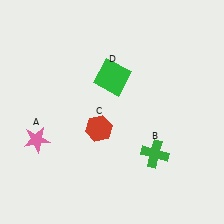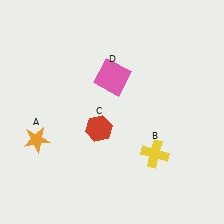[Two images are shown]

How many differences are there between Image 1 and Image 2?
There are 3 differences between the two images.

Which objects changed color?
A changed from pink to orange. B changed from green to yellow. D changed from green to pink.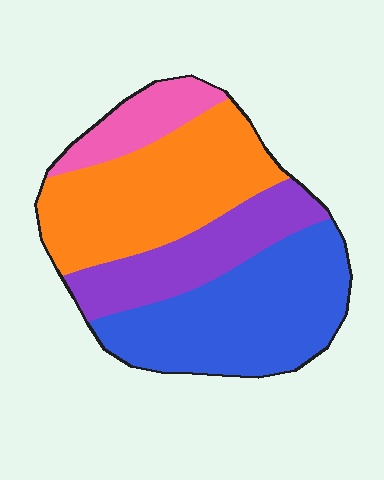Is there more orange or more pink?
Orange.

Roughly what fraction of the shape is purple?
Purple covers 20% of the shape.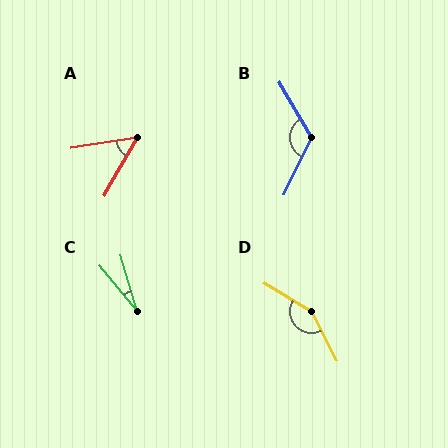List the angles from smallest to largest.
C (23°), A (51°), B (124°), D (148°).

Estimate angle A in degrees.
Approximately 51 degrees.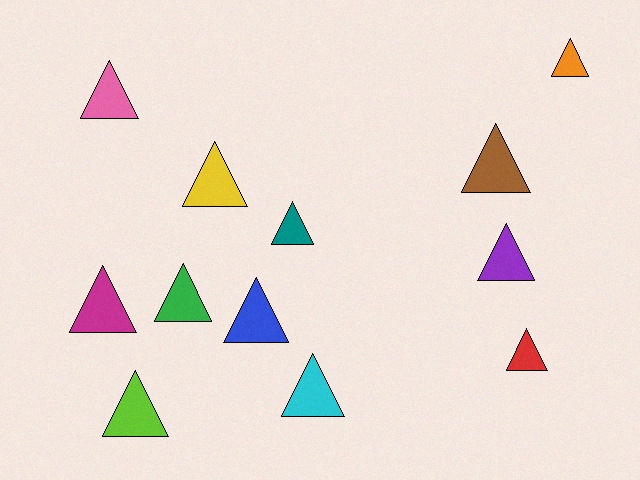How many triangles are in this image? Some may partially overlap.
There are 12 triangles.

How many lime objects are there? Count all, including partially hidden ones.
There is 1 lime object.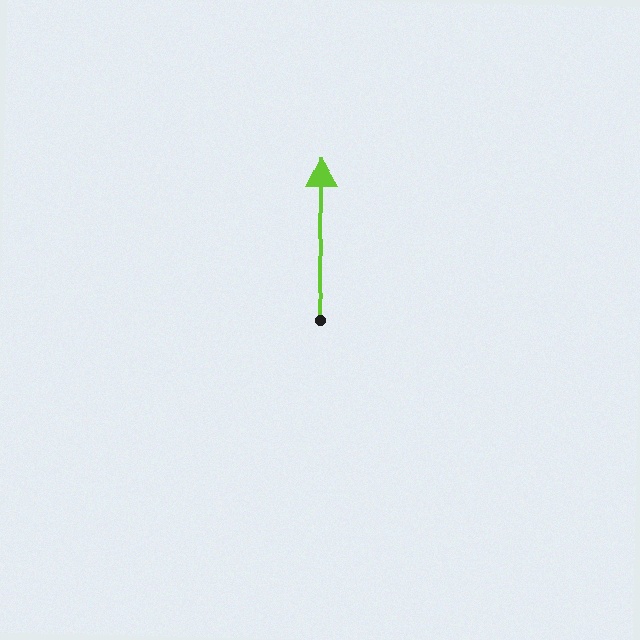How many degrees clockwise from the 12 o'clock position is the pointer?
Approximately 359 degrees.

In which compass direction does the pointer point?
North.